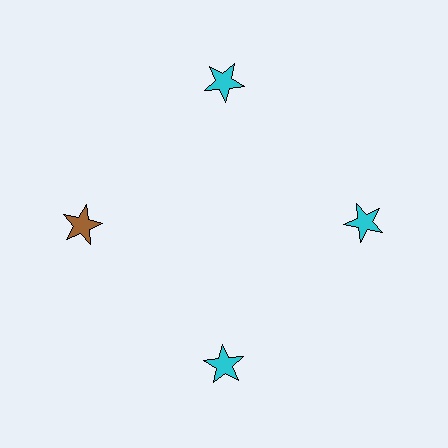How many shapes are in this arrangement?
There are 4 shapes arranged in a ring pattern.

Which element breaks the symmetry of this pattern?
The brown star at roughly the 9 o'clock position breaks the symmetry. All other shapes are cyan stars.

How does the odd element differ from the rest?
It has a different color: brown instead of cyan.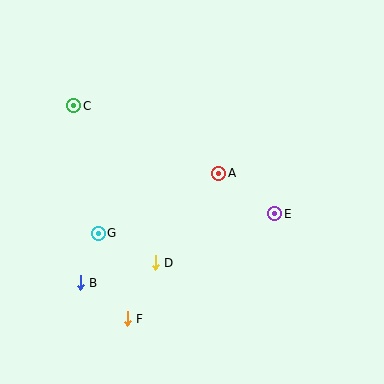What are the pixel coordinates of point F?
Point F is at (127, 319).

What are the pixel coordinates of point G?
Point G is at (98, 233).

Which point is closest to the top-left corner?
Point C is closest to the top-left corner.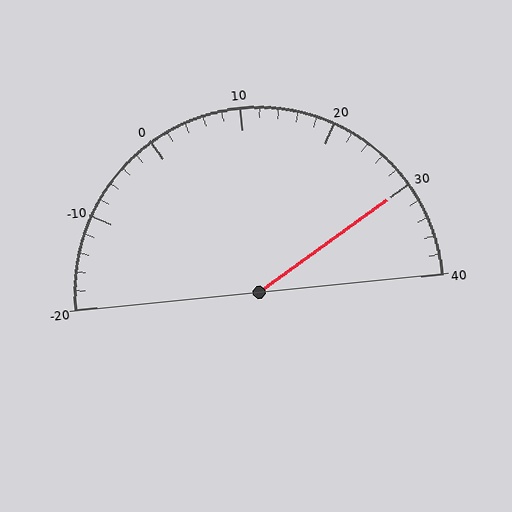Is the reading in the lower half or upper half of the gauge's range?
The reading is in the upper half of the range (-20 to 40).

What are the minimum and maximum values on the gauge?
The gauge ranges from -20 to 40.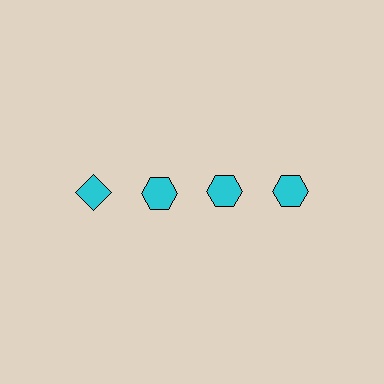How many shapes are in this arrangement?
There are 4 shapes arranged in a grid pattern.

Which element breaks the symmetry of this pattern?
The cyan diamond in the top row, leftmost column breaks the symmetry. All other shapes are cyan hexagons.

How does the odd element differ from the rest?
It has a different shape: diamond instead of hexagon.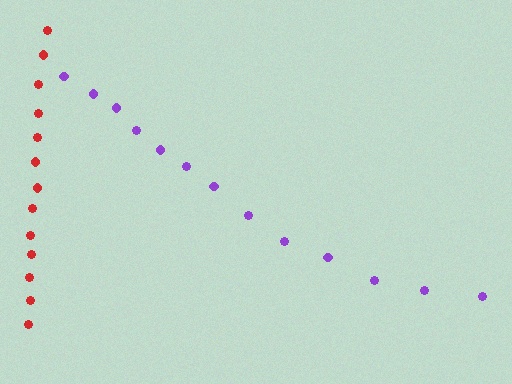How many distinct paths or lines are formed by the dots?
There are 2 distinct paths.